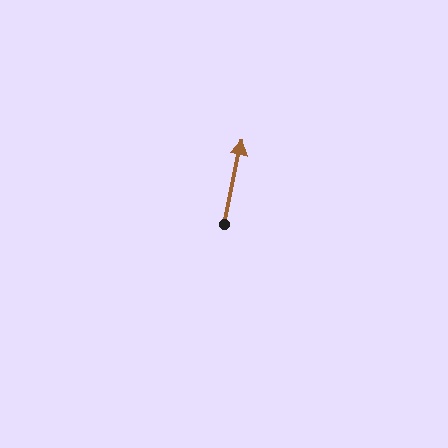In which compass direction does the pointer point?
North.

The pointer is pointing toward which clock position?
Roughly 12 o'clock.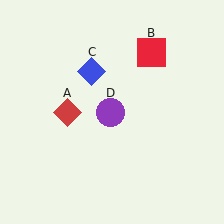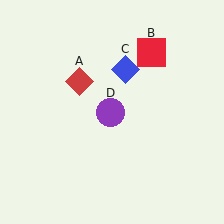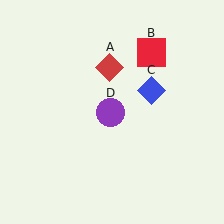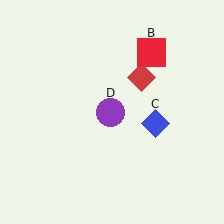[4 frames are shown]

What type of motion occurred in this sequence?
The red diamond (object A), blue diamond (object C) rotated clockwise around the center of the scene.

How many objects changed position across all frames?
2 objects changed position: red diamond (object A), blue diamond (object C).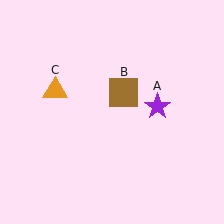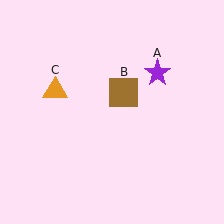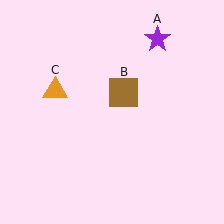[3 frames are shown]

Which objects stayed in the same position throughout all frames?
Brown square (object B) and orange triangle (object C) remained stationary.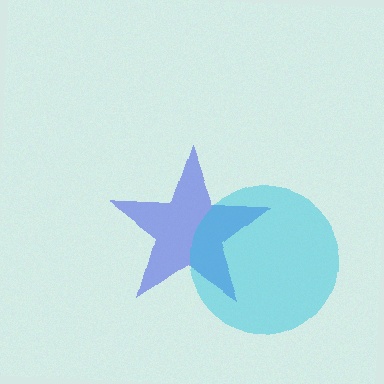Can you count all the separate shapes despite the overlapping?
Yes, there are 2 separate shapes.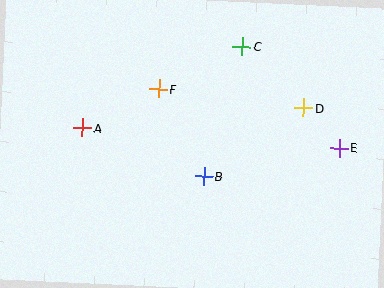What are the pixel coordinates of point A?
Point A is at (83, 128).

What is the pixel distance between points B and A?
The distance between B and A is 131 pixels.